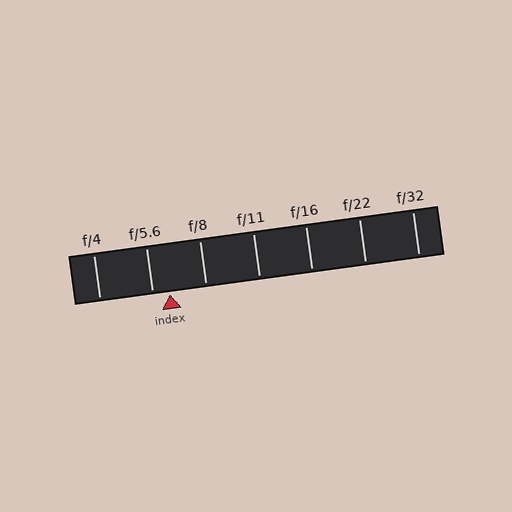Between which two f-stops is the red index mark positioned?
The index mark is between f/5.6 and f/8.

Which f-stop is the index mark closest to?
The index mark is closest to f/5.6.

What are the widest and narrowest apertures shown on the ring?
The widest aperture shown is f/4 and the narrowest is f/32.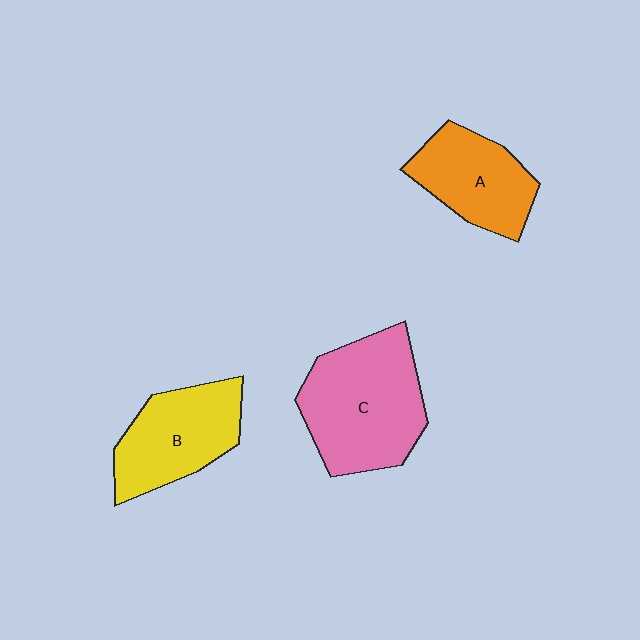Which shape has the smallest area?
Shape A (orange).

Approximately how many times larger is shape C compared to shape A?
Approximately 1.5 times.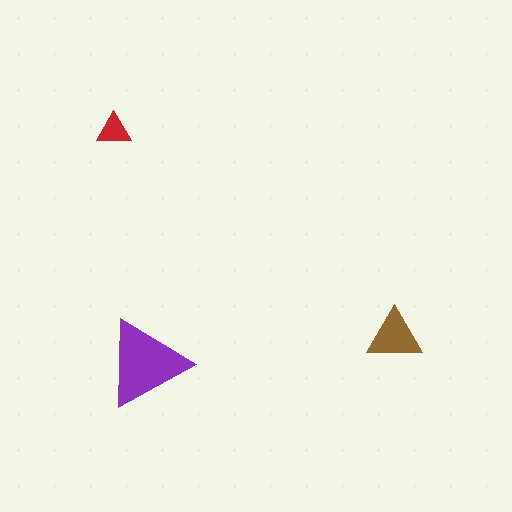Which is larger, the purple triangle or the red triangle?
The purple one.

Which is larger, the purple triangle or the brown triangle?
The purple one.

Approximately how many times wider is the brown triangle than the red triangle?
About 1.5 times wider.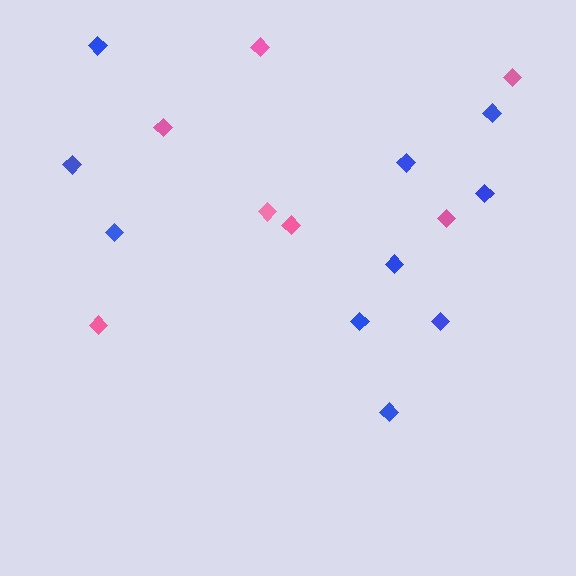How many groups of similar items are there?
There are 2 groups: one group of blue diamonds (10) and one group of pink diamonds (7).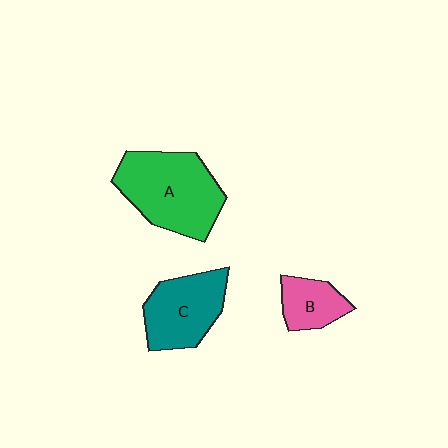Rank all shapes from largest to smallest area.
From largest to smallest: A (green), C (teal), B (pink).